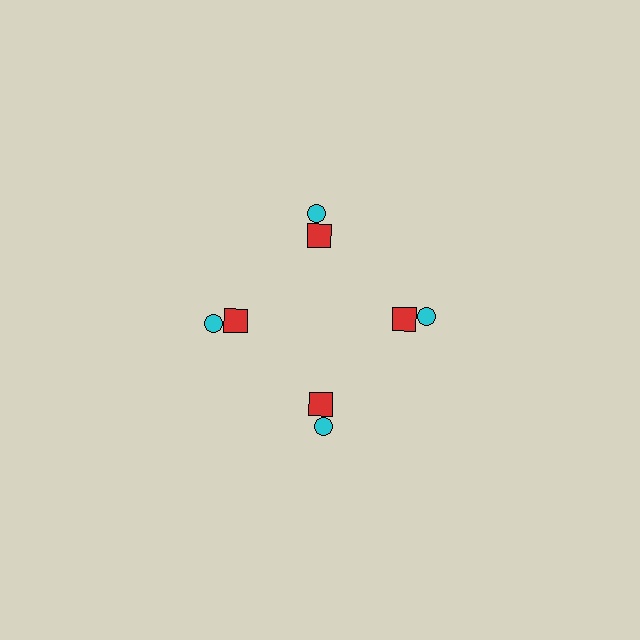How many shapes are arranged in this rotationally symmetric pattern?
There are 8 shapes, arranged in 4 groups of 2.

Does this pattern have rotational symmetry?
Yes, this pattern has 4-fold rotational symmetry. It looks the same after rotating 90 degrees around the center.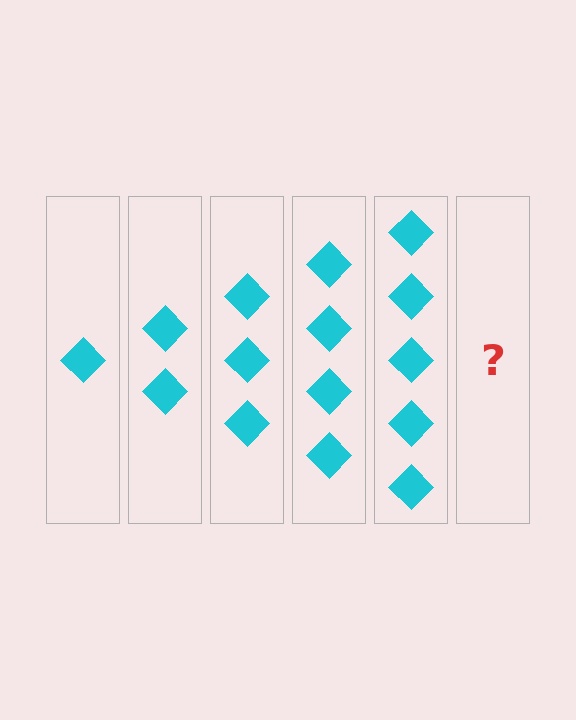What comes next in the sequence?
The next element should be 6 diamonds.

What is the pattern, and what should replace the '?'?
The pattern is that each step adds one more diamond. The '?' should be 6 diamonds.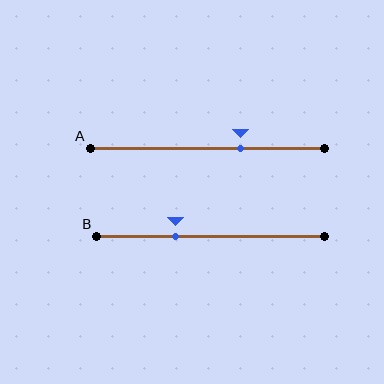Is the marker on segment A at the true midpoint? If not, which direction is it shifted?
No, the marker on segment A is shifted to the right by about 14% of the segment length.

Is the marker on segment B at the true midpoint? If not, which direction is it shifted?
No, the marker on segment B is shifted to the left by about 15% of the segment length.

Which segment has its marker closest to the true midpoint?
Segment A has its marker closest to the true midpoint.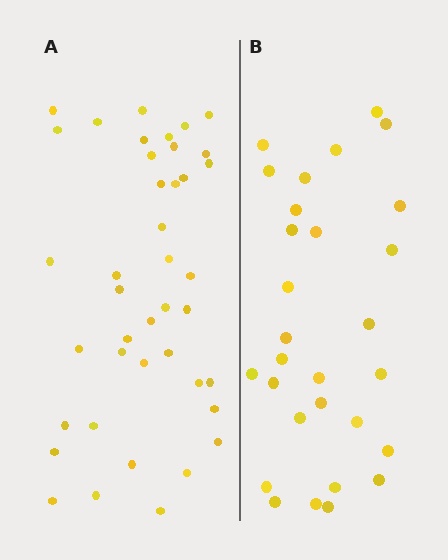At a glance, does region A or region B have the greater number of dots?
Region A (the left region) has more dots.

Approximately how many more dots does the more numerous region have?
Region A has roughly 12 or so more dots than region B.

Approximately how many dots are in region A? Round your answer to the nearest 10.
About 40 dots. (The exact count is 41, which rounds to 40.)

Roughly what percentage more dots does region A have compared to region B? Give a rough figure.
About 40% more.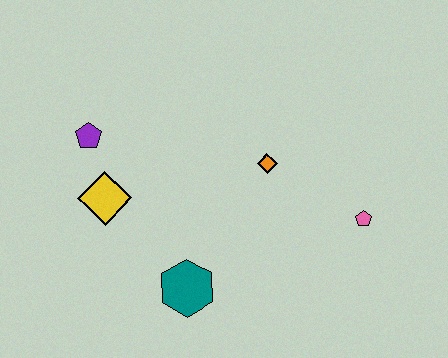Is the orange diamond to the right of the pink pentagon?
No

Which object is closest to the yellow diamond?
The purple pentagon is closest to the yellow diamond.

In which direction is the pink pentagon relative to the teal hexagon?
The pink pentagon is to the right of the teal hexagon.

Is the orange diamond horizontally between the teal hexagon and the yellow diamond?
No